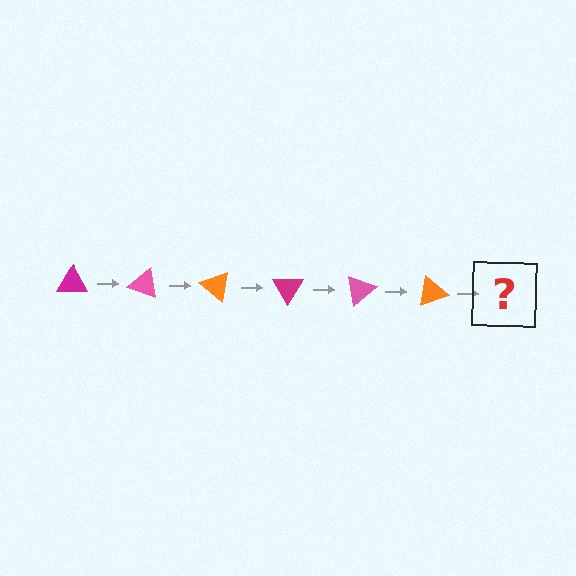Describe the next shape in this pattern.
It should be a magenta triangle, rotated 120 degrees from the start.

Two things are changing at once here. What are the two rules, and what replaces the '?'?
The two rules are that it rotates 20 degrees each step and the color cycles through magenta, pink, and orange. The '?' should be a magenta triangle, rotated 120 degrees from the start.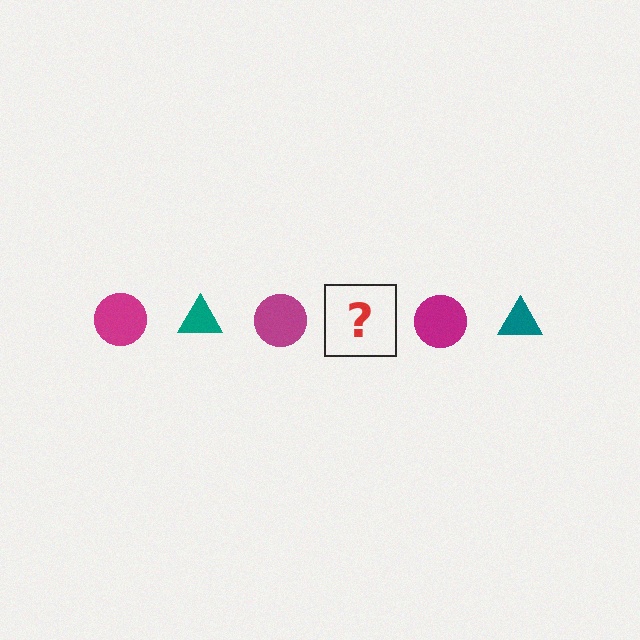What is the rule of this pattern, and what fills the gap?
The rule is that the pattern alternates between magenta circle and teal triangle. The gap should be filled with a teal triangle.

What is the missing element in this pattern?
The missing element is a teal triangle.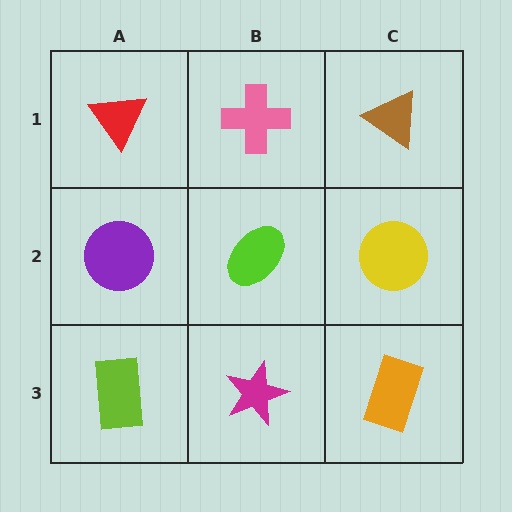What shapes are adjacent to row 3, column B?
A lime ellipse (row 2, column B), a lime rectangle (row 3, column A), an orange rectangle (row 3, column C).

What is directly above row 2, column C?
A brown triangle.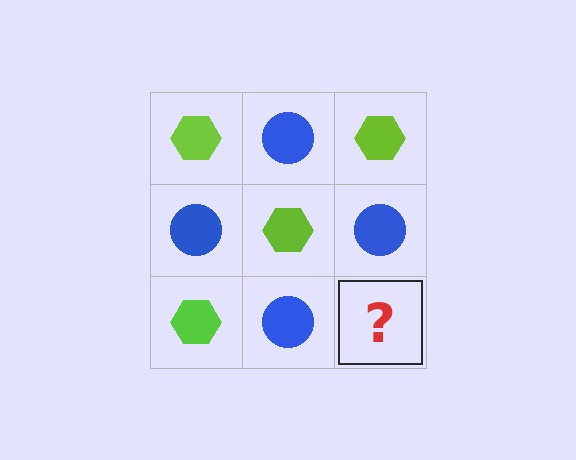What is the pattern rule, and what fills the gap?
The rule is that it alternates lime hexagon and blue circle in a checkerboard pattern. The gap should be filled with a lime hexagon.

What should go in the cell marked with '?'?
The missing cell should contain a lime hexagon.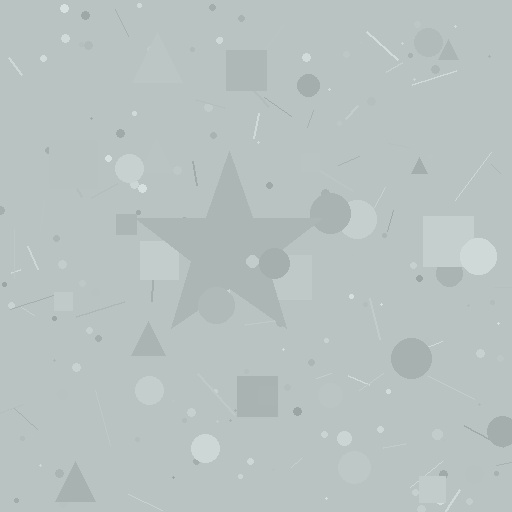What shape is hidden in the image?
A star is hidden in the image.